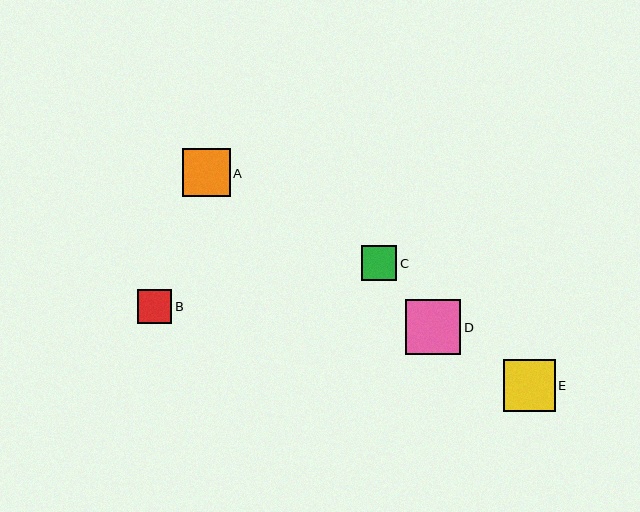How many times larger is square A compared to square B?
Square A is approximately 1.4 times the size of square B.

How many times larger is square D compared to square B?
Square D is approximately 1.6 times the size of square B.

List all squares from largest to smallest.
From largest to smallest: D, E, A, C, B.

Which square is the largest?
Square D is the largest with a size of approximately 55 pixels.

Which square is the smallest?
Square B is the smallest with a size of approximately 34 pixels.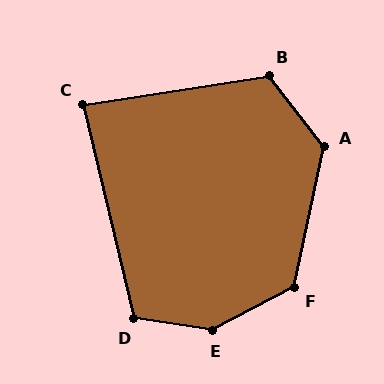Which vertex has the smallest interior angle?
C, at approximately 85 degrees.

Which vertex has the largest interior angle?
E, at approximately 144 degrees.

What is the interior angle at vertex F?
Approximately 130 degrees (obtuse).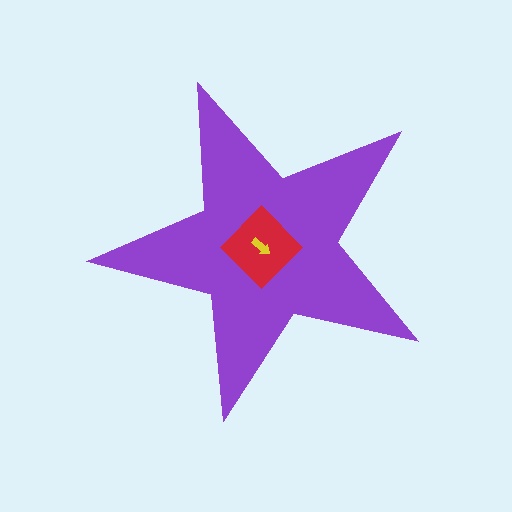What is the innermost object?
The yellow arrow.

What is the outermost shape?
The purple star.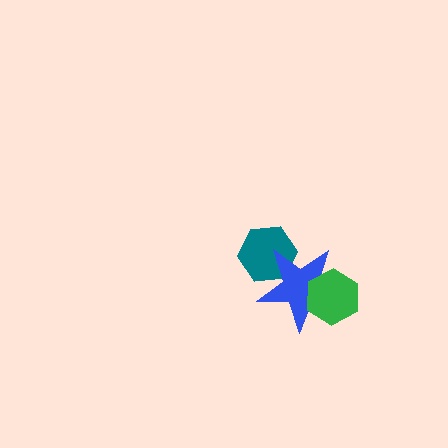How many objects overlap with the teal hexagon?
1 object overlaps with the teal hexagon.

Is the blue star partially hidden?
Yes, it is partially covered by another shape.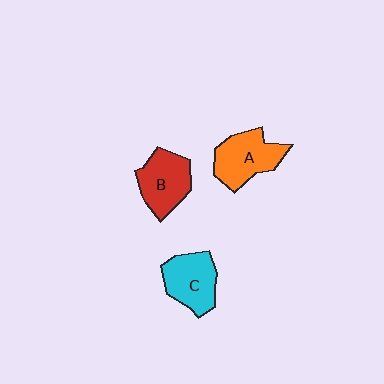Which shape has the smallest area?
Shape C (cyan).